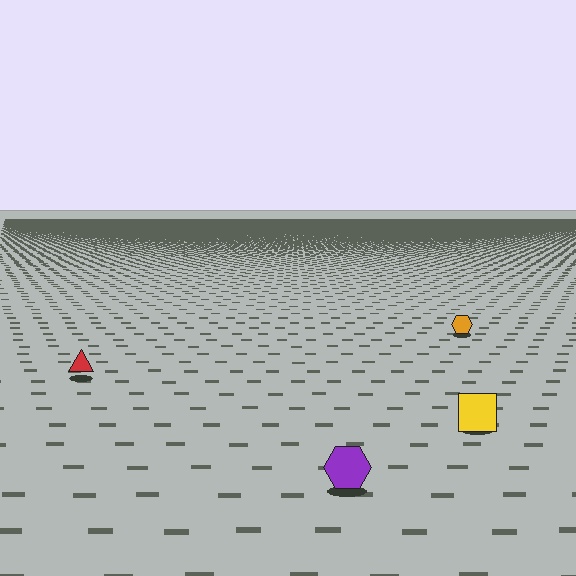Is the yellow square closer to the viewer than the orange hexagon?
Yes. The yellow square is closer — you can tell from the texture gradient: the ground texture is coarser near it.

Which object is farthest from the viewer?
The orange hexagon is farthest from the viewer. It appears smaller and the ground texture around it is denser.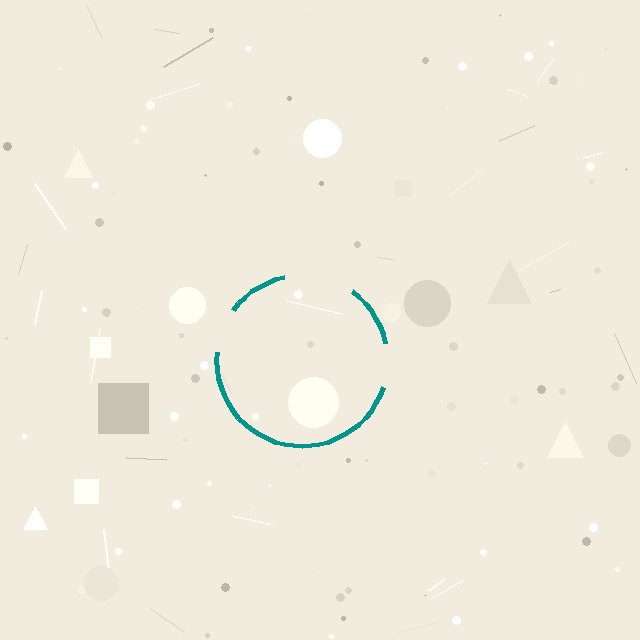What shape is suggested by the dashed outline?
The dashed outline suggests a circle.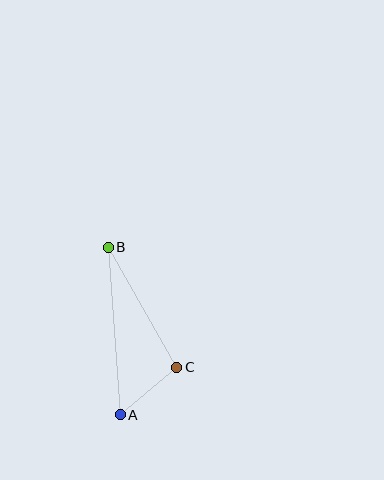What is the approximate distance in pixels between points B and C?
The distance between B and C is approximately 138 pixels.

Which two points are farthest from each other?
Points A and B are farthest from each other.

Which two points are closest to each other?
Points A and C are closest to each other.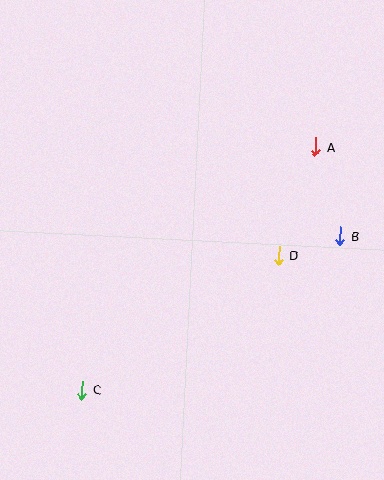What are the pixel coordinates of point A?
Point A is at (315, 147).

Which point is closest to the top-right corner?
Point A is closest to the top-right corner.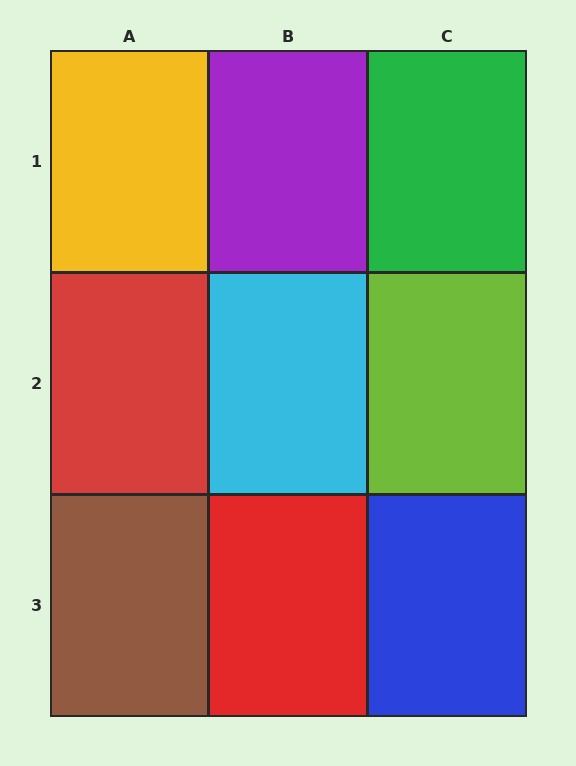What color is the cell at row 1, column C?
Green.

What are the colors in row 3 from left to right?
Brown, red, blue.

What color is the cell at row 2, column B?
Cyan.